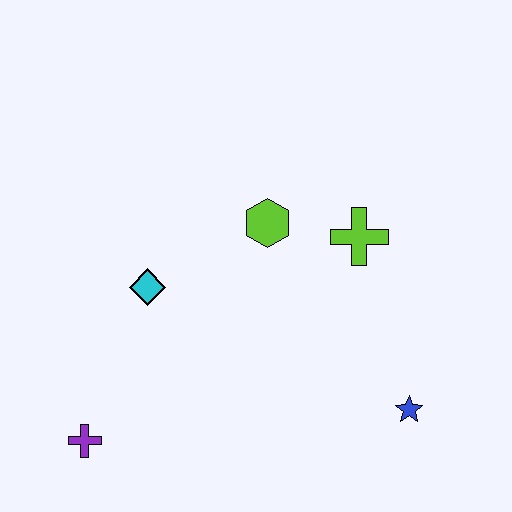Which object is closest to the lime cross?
The lime hexagon is closest to the lime cross.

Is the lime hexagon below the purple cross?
No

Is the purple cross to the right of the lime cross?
No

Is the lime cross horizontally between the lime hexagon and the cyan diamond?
No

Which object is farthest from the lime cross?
The purple cross is farthest from the lime cross.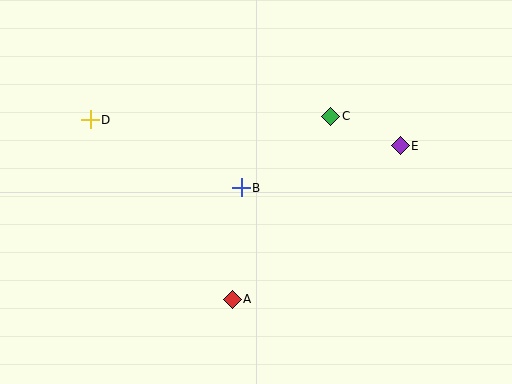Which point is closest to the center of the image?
Point B at (241, 188) is closest to the center.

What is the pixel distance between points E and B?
The distance between E and B is 164 pixels.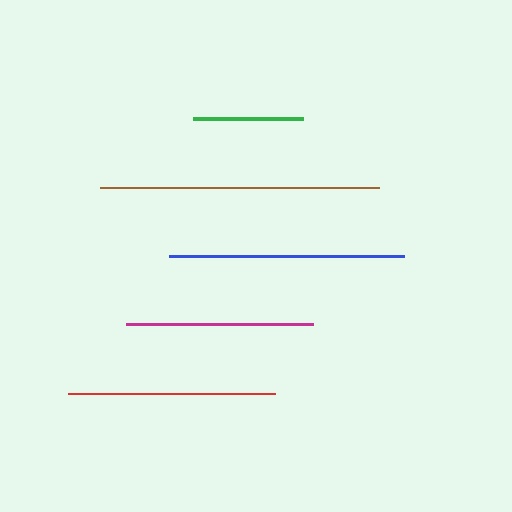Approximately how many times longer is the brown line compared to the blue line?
The brown line is approximately 1.2 times the length of the blue line.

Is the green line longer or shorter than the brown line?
The brown line is longer than the green line.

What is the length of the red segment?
The red segment is approximately 207 pixels long.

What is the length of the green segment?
The green segment is approximately 110 pixels long.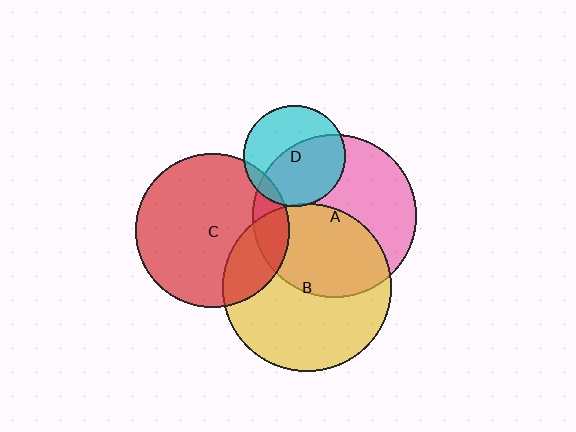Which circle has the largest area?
Circle B (yellow).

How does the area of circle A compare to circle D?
Approximately 2.6 times.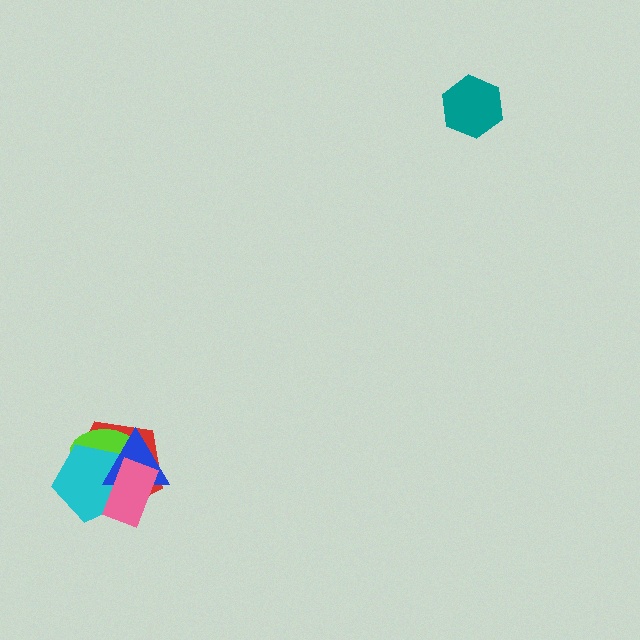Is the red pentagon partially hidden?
Yes, it is partially covered by another shape.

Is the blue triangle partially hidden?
Yes, it is partially covered by another shape.